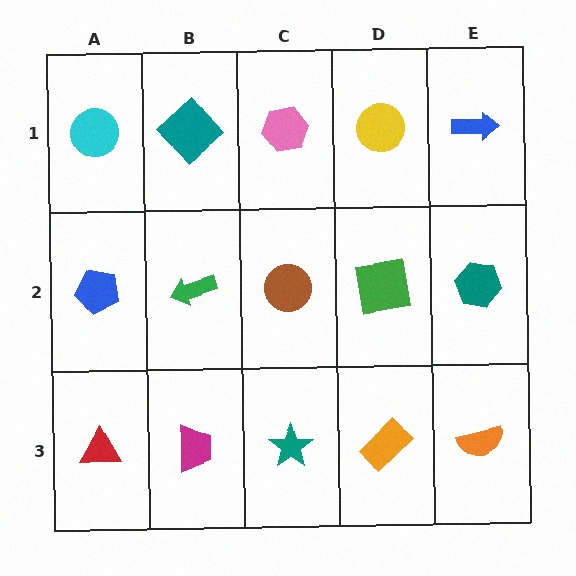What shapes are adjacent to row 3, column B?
A green arrow (row 2, column B), a red triangle (row 3, column A), a teal star (row 3, column C).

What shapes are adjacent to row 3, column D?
A green square (row 2, column D), a teal star (row 3, column C), an orange semicircle (row 3, column E).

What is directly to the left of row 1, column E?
A yellow circle.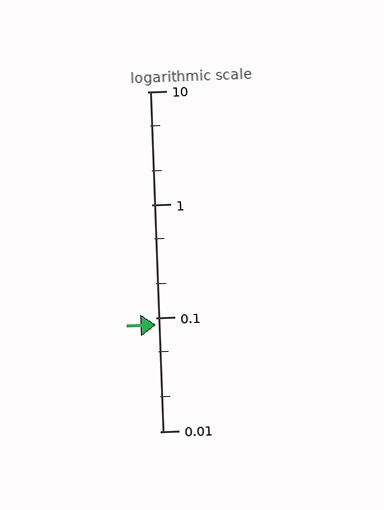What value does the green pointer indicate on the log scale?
The pointer indicates approximately 0.087.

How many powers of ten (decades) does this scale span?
The scale spans 3 decades, from 0.01 to 10.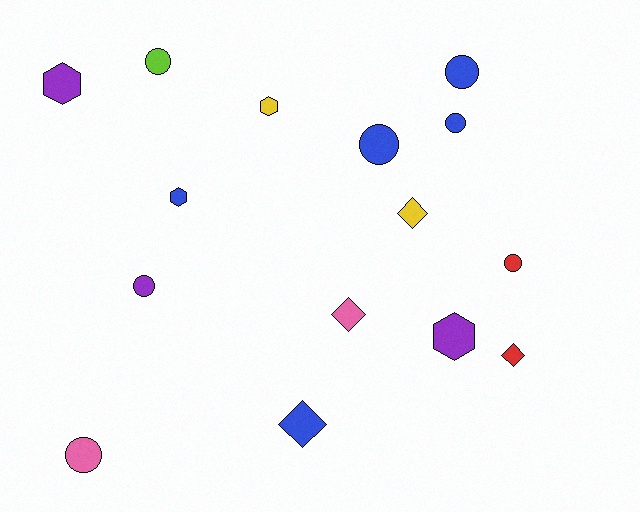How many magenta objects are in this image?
There are no magenta objects.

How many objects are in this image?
There are 15 objects.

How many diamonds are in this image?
There are 4 diamonds.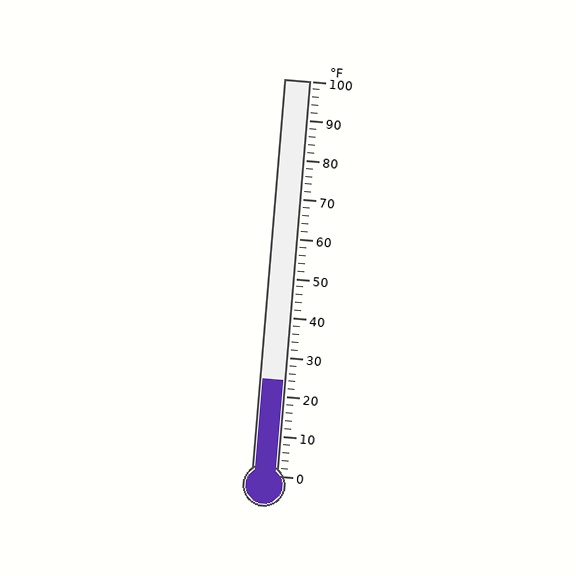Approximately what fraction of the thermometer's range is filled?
The thermometer is filled to approximately 25% of its range.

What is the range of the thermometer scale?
The thermometer scale ranges from 0°F to 100°F.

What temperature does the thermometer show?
The thermometer shows approximately 24°F.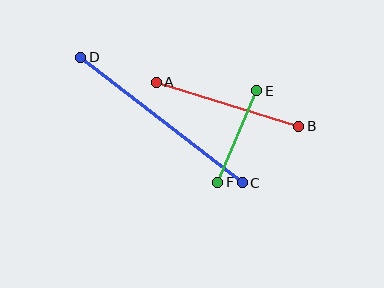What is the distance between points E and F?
The distance is approximately 99 pixels.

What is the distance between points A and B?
The distance is approximately 149 pixels.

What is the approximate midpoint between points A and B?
The midpoint is at approximately (227, 104) pixels.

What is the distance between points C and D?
The distance is approximately 204 pixels.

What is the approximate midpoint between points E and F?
The midpoint is at approximately (237, 137) pixels.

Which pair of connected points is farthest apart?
Points C and D are farthest apart.